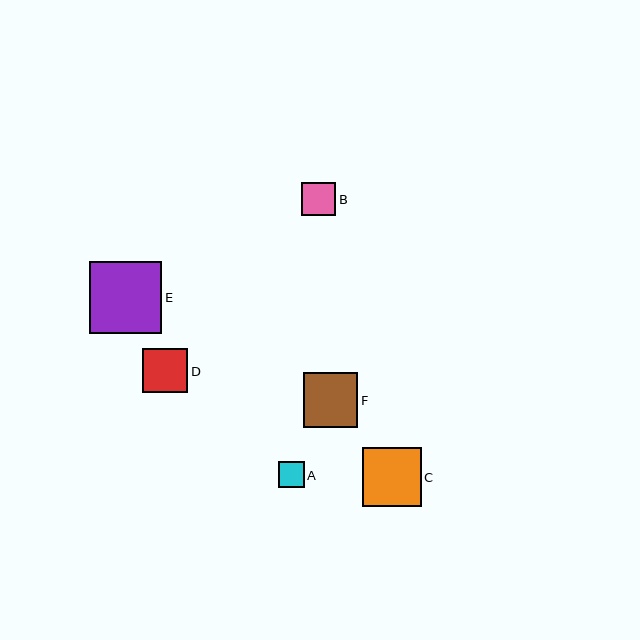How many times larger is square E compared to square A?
Square E is approximately 2.8 times the size of square A.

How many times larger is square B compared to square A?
Square B is approximately 1.3 times the size of square A.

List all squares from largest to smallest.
From largest to smallest: E, C, F, D, B, A.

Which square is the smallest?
Square A is the smallest with a size of approximately 26 pixels.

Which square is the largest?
Square E is the largest with a size of approximately 72 pixels.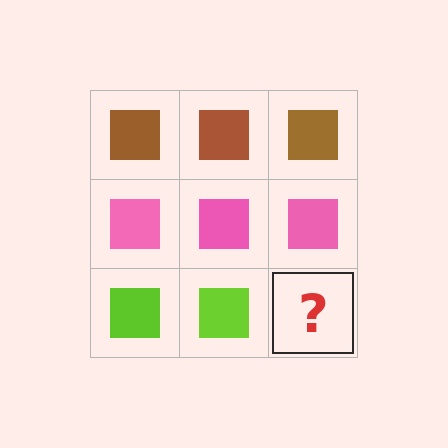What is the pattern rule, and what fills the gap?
The rule is that each row has a consistent color. The gap should be filled with a lime square.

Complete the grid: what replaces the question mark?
The question mark should be replaced with a lime square.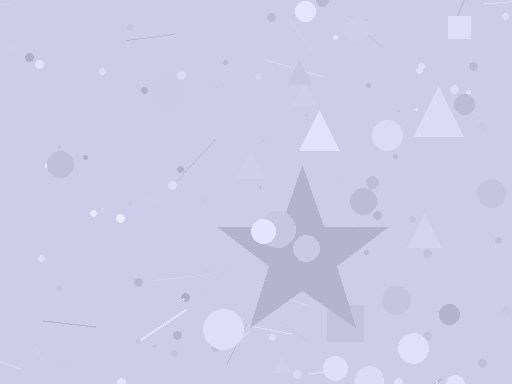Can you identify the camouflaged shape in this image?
The camouflaged shape is a star.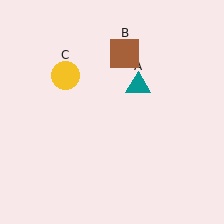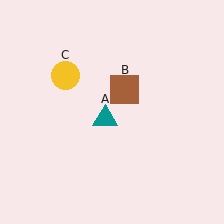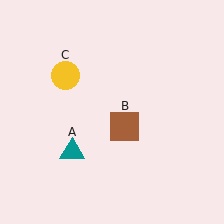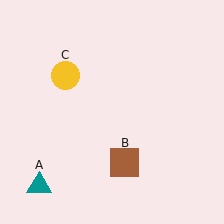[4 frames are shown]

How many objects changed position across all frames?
2 objects changed position: teal triangle (object A), brown square (object B).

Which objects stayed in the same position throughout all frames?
Yellow circle (object C) remained stationary.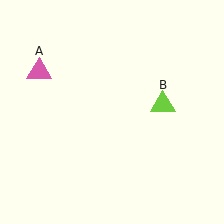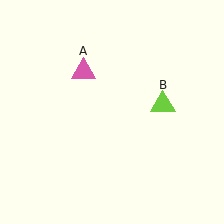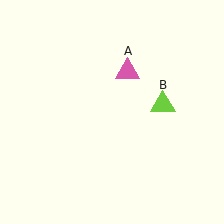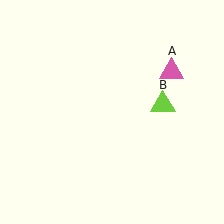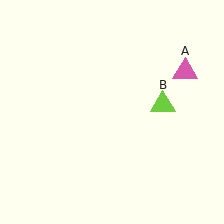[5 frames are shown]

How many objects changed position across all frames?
1 object changed position: pink triangle (object A).